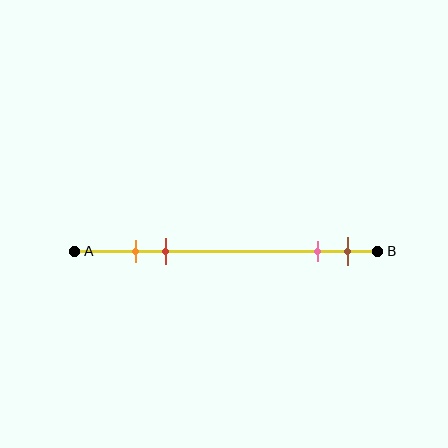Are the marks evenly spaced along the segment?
No, the marks are not evenly spaced.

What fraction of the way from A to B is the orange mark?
The orange mark is approximately 20% (0.2) of the way from A to B.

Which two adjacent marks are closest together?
The orange and red marks are the closest adjacent pair.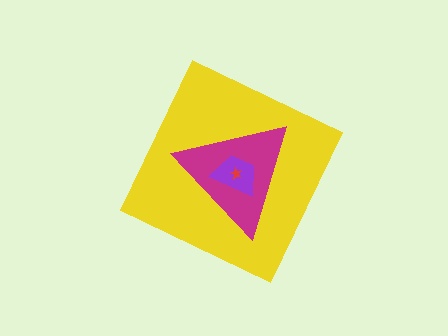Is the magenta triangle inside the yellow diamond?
Yes.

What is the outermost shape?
The yellow diamond.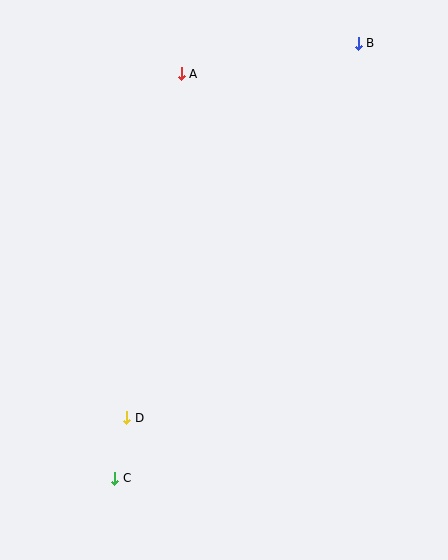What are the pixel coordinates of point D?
Point D is at (127, 418).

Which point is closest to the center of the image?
Point D at (127, 418) is closest to the center.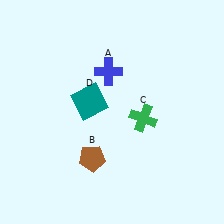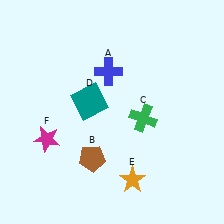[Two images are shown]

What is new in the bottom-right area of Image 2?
An orange star (E) was added in the bottom-right area of Image 2.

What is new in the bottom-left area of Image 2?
A magenta star (F) was added in the bottom-left area of Image 2.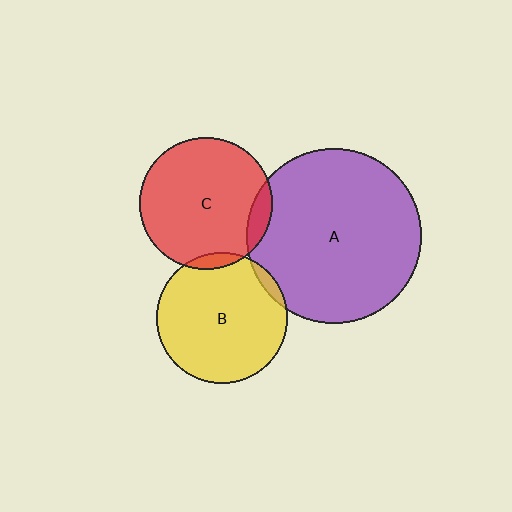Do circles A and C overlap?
Yes.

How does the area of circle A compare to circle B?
Approximately 1.8 times.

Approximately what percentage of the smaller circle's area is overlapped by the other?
Approximately 10%.